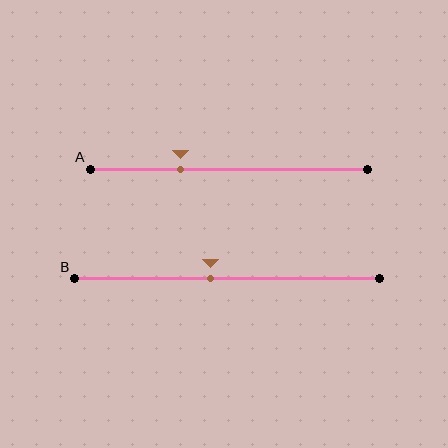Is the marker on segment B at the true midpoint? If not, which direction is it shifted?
No, the marker on segment B is shifted to the left by about 5% of the segment length.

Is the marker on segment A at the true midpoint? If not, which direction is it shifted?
No, the marker on segment A is shifted to the left by about 18% of the segment length.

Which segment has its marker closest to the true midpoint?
Segment B has its marker closest to the true midpoint.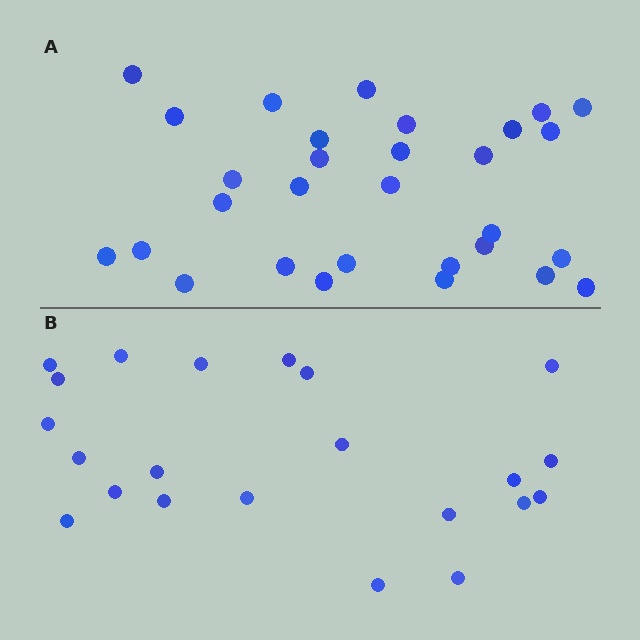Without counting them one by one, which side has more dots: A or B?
Region A (the top region) has more dots.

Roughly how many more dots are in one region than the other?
Region A has roughly 8 or so more dots than region B.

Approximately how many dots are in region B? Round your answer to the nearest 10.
About 20 dots. (The exact count is 22, which rounds to 20.)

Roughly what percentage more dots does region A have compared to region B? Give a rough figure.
About 35% more.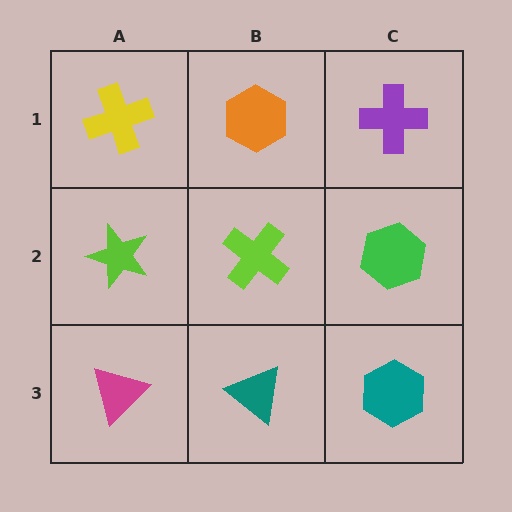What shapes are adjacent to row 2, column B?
An orange hexagon (row 1, column B), a teal triangle (row 3, column B), a lime star (row 2, column A), a green hexagon (row 2, column C).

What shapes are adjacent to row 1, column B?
A lime cross (row 2, column B), a yellow cross (row 1, column A), a purple cross (row 1, column C).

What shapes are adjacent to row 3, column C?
A green hexagon (row 2, column C), a teal triangle (row 3, column B).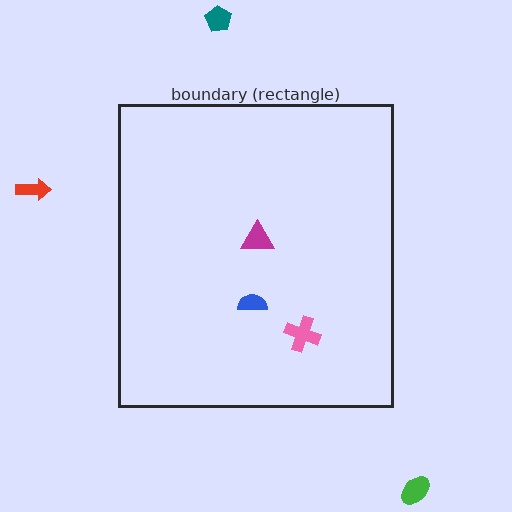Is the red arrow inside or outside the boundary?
Outside.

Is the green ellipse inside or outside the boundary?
Outside.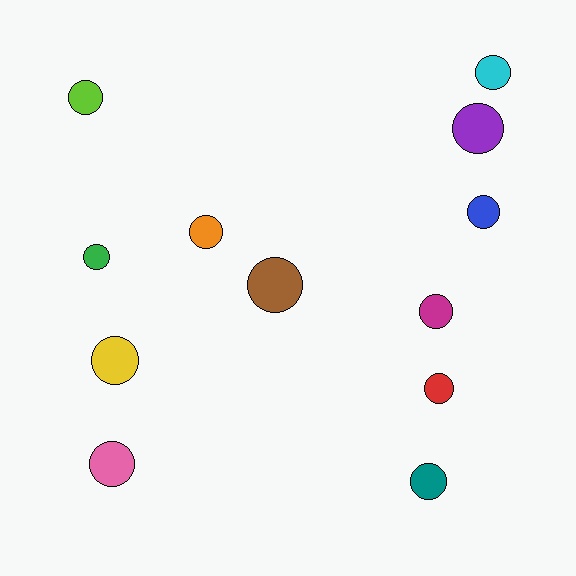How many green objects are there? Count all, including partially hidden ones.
There is 1 green object.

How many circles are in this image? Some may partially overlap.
There are 12 circles.